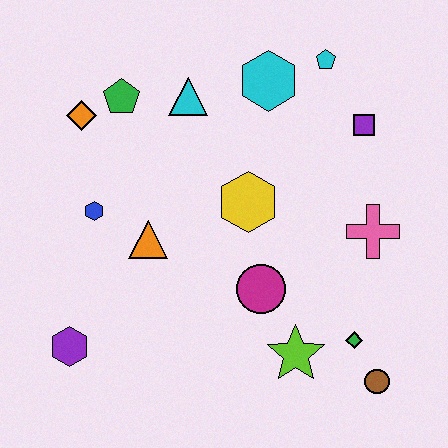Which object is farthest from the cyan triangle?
The brown circle is farthest from the cyan triangle.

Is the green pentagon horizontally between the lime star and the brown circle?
No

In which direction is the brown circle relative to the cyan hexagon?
The brown circle is below the cyan hexagon.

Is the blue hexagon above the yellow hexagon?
No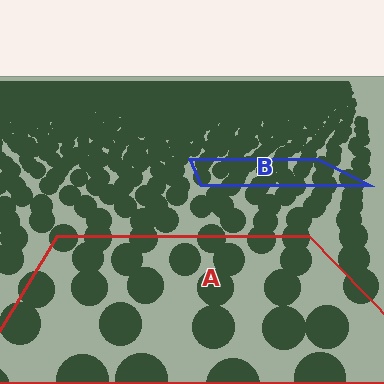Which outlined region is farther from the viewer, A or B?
Region B is farther from the viewer — the texture elements inside it appear smaller and more densely packed.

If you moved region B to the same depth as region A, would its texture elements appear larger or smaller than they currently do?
They would appear larger. At a closer depth, the same texture elements are projected at a bigger on-screen size.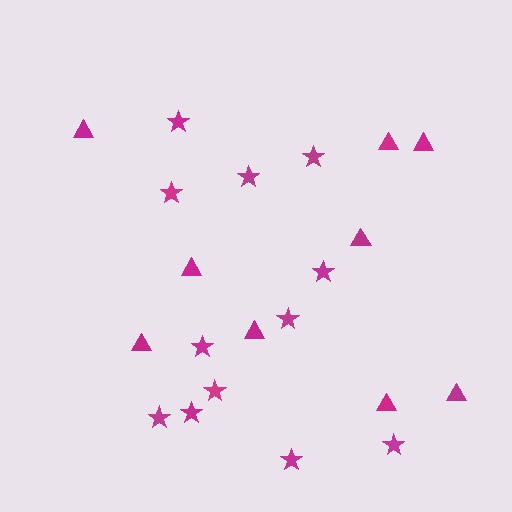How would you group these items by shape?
There are 2 groups: one group of triangles (9) and one group of stars (12).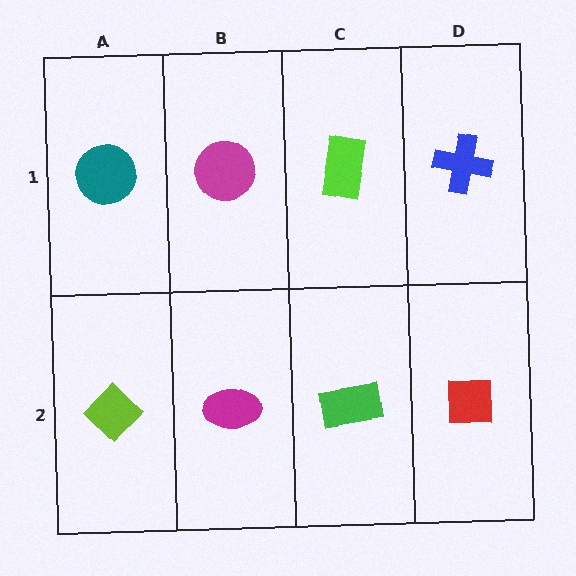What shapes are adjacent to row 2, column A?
A teal circle (row 1, column A), a magenta ellipse (row 2, column B).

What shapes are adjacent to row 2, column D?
A blue cross (row 1, column D), a green rectangle (row 2, column C).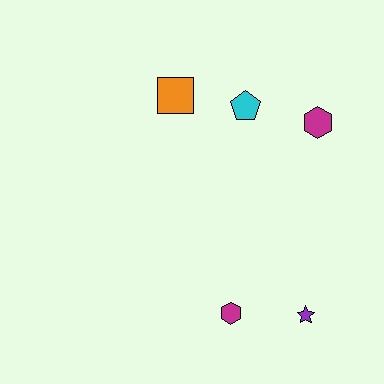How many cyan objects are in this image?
There is 1 cyan object.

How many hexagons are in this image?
There are 2 hexagons.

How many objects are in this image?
There are 5 objects.